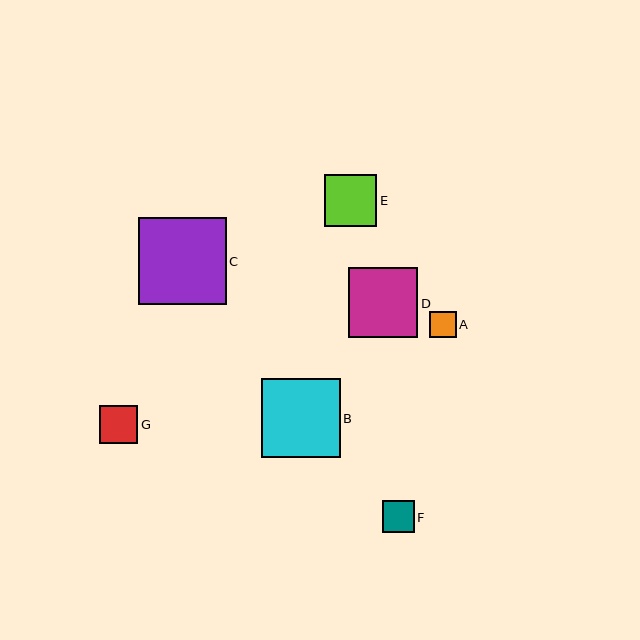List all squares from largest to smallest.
From largest to smallest: C, B, D, E, G, F, A.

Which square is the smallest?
Square A is the smallest with a size of approximately 26 pixels.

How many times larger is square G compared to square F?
Square G is approximately 1.2 times the size of square F.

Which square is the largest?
Square C is the largest with a size of approximately 87 pixels.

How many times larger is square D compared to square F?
Square D is approximately 2.2 times the size of square F.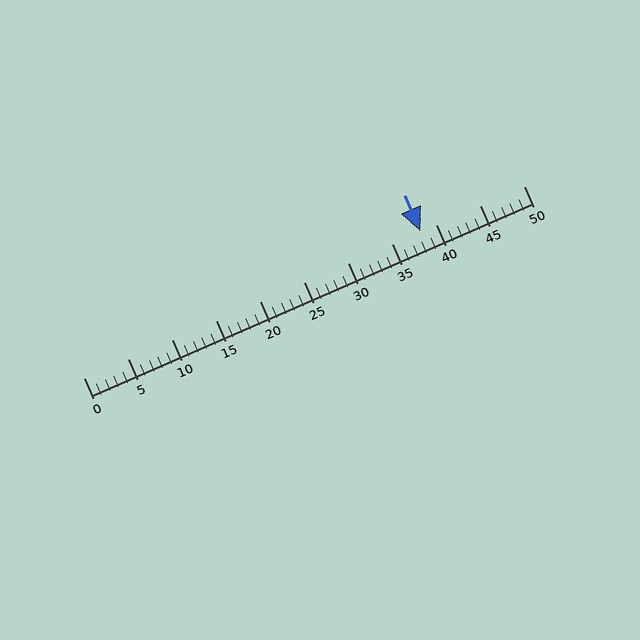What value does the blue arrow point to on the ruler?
The blue arrow points to approximately 38.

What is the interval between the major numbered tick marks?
The major tick marks are spaced 5 units apart.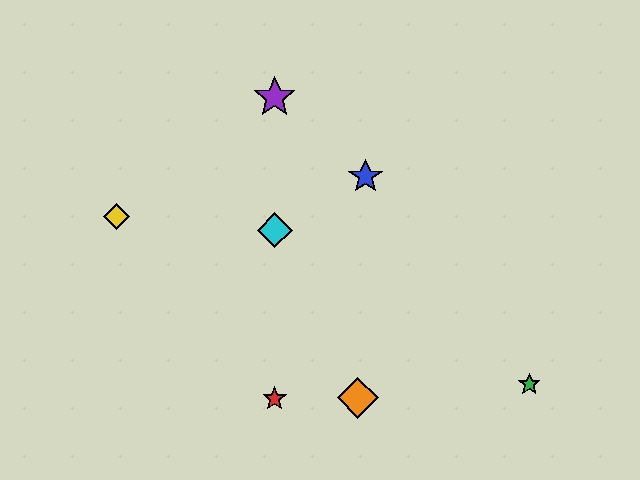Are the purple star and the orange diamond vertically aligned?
No, the purple star is at x≈275 and the orange diamond is at x≈358.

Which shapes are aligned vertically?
The red star, the purple star, the cyan diamond are aligned vertically.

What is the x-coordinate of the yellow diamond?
The yellow diamond is at x≈117.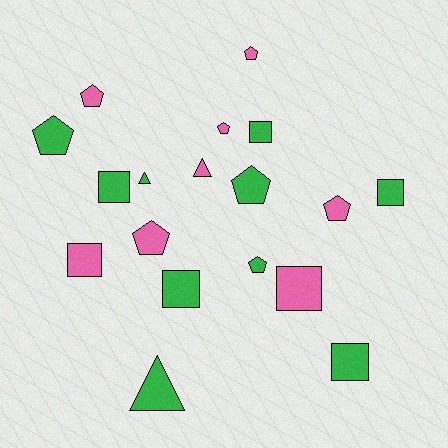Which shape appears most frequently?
Pentagon, with 8 objects.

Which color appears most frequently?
Green, with 10 objects.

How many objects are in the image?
There are 18 objects.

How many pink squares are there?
There are 2 pink squares.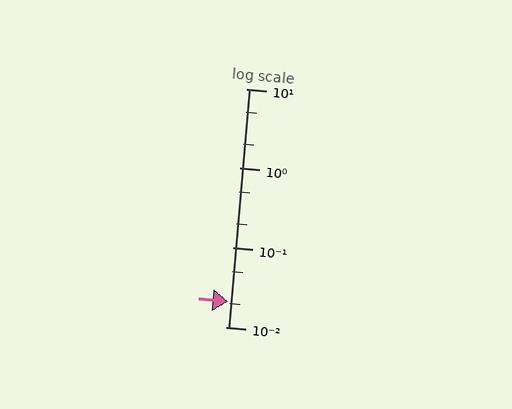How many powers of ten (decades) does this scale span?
The scale spans 3 decades, from 0.01 to 10.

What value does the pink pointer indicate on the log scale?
The pointer indicates approximately 0.021.